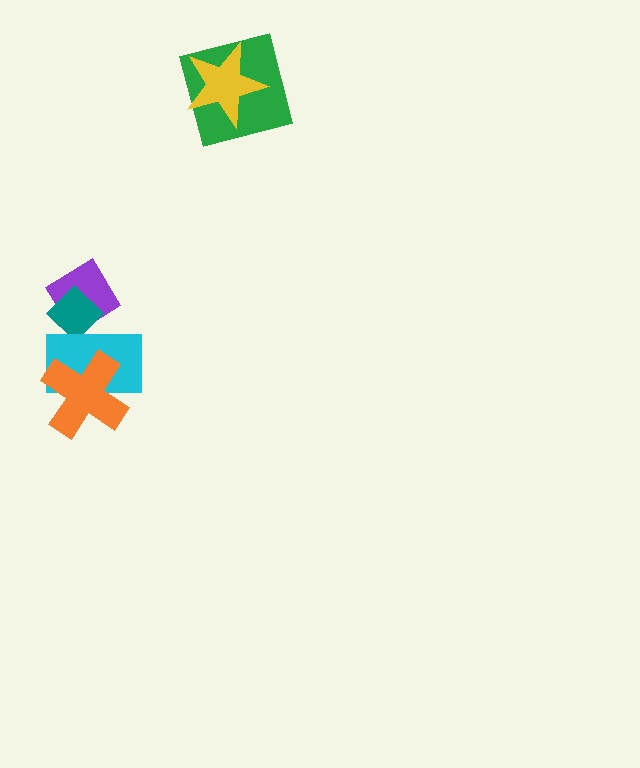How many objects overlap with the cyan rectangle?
2 objects overlap with the cyan rectangle.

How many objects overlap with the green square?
1 object overlaps with the green square.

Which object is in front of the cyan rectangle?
The orange cross is in front of the cyan rectangle.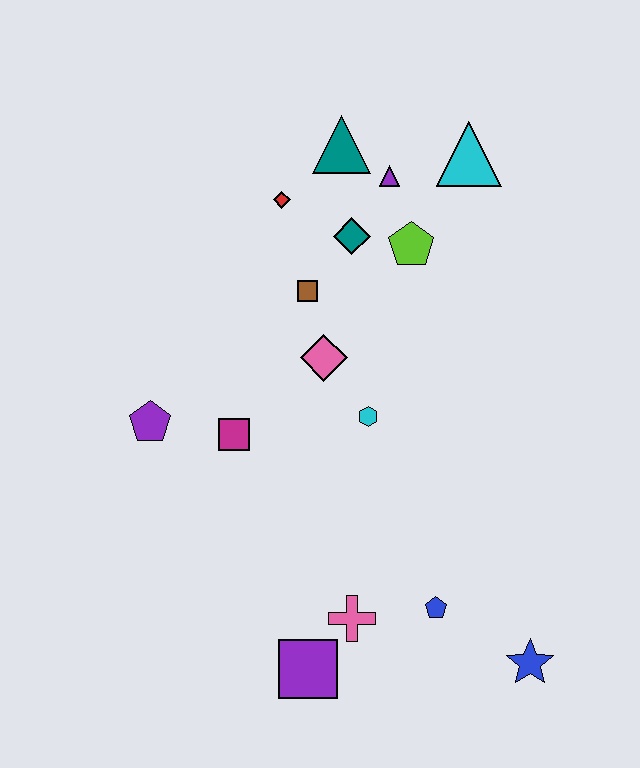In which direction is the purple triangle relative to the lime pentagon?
The purple triangle is above the lime pentagon.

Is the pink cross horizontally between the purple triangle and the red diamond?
Yes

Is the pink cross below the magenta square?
Yes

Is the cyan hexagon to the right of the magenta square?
Yes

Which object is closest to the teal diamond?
The lime pentagon is closest to the teal diamond.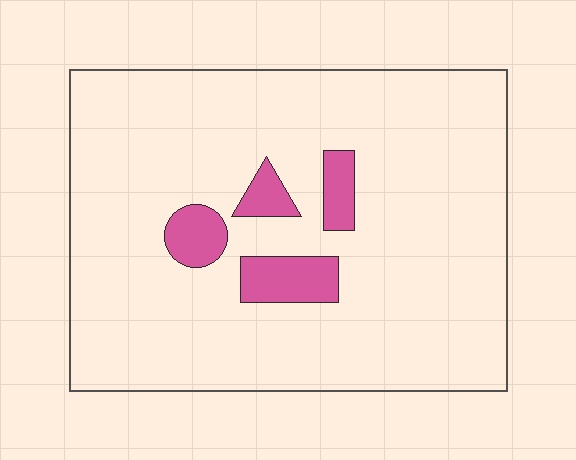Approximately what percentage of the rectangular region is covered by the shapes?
Approximately 10%.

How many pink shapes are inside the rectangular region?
4.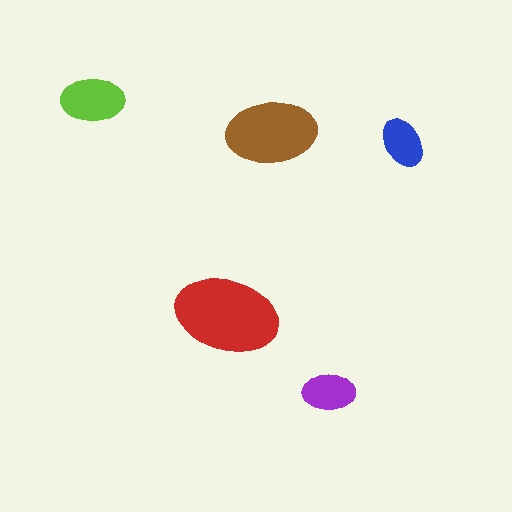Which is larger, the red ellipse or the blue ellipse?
The red one.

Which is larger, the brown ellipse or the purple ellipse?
The brown one.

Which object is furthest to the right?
The blue ellipse is rightmost.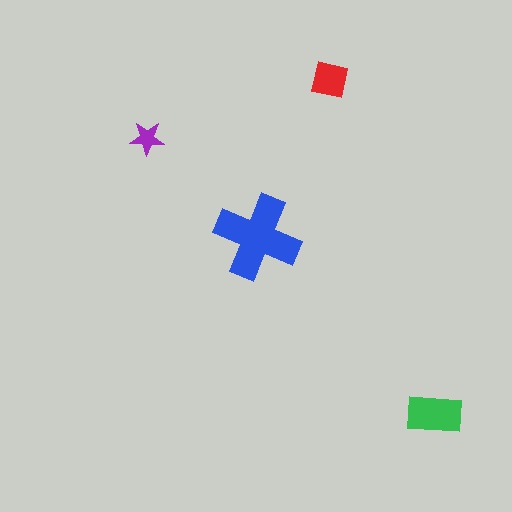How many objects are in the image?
There are 4 objects in the image.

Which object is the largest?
The blue cross.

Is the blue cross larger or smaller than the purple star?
Larger.